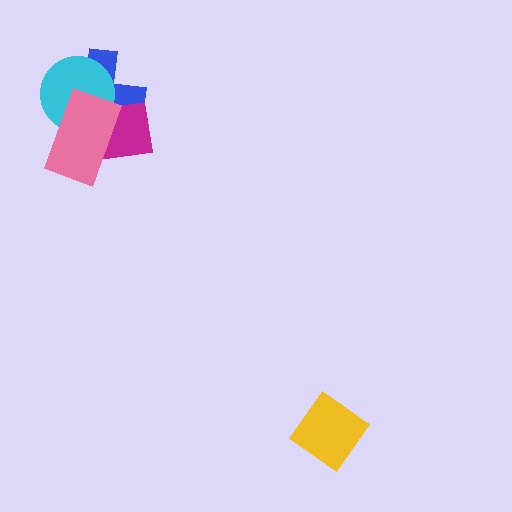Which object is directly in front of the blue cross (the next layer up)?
The cyan circle is directly in front of the blue cross.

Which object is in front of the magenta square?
The pink rectangle is in front of the magenta square.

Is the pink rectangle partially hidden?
No, no other shape covers it.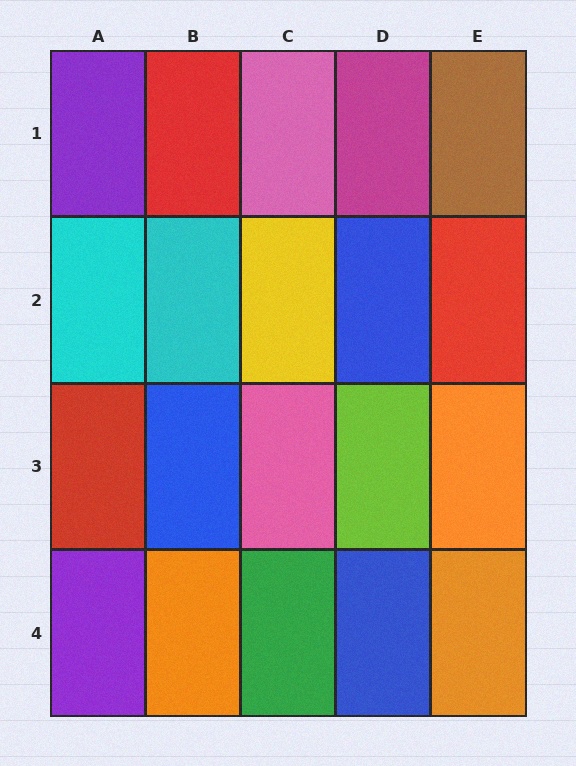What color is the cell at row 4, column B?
Orange.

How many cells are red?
3 cells are red.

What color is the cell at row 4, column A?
Purple.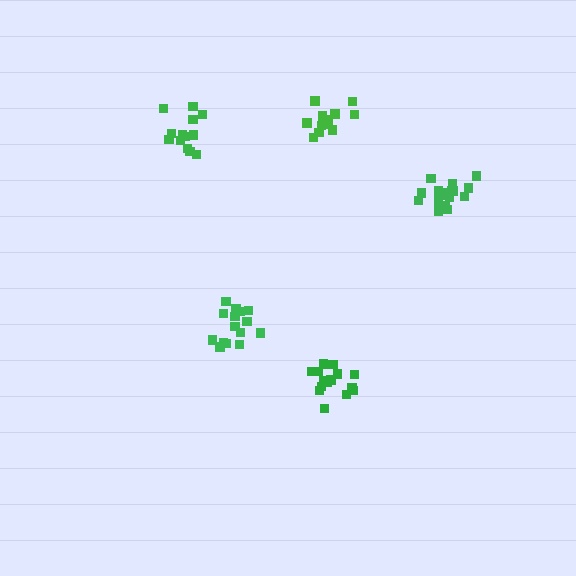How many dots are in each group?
Group 1: 18 dots, Group 2: 15 dots, Group 3: 15 dots, Group 4: 13 dots, Group 5: 15 dots (76 total).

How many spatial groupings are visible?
There are 5 spatial groupings.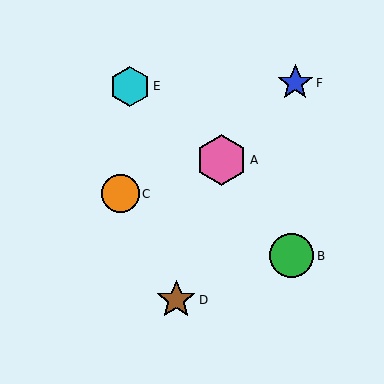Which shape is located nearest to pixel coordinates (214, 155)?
The pink hexagon (labeled A) at (221, 160) is nearest to that location.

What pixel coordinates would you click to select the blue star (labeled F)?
Click at (295, 83) to select the blue star F.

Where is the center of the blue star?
The center of the blue star is at (295, 83).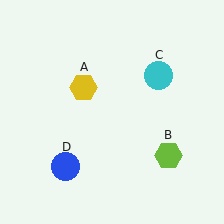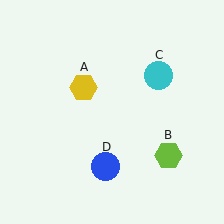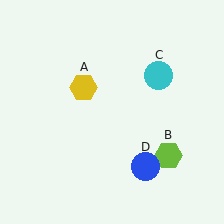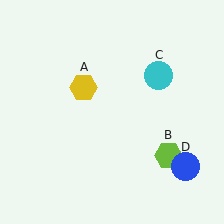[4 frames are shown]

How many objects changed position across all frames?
1 object changed position: blue circle (object D).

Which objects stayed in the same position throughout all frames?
Yellow hexagon (object A) and lime hexagon (object B) and cyan circle (object C) remained stationary.